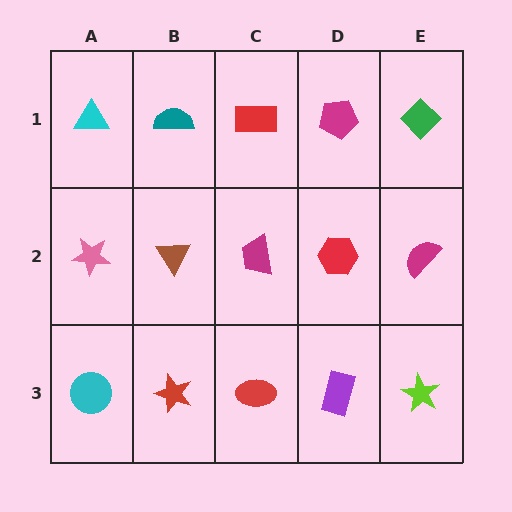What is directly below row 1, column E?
A magenta semicircle.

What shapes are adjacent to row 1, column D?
A red hexagon (row 2, column D), a red rectangle (row 1, column C), a green diamond (row 1, column E).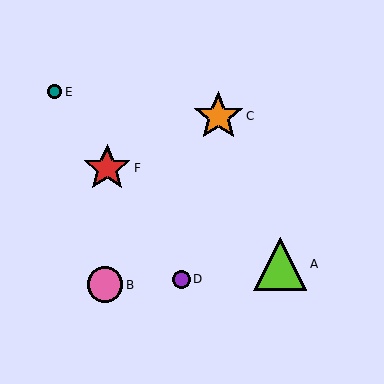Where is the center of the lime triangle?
The center of the lime triangle is at (280, 264).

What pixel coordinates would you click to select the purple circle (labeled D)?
Click at (181, 279) to select the purple circle D.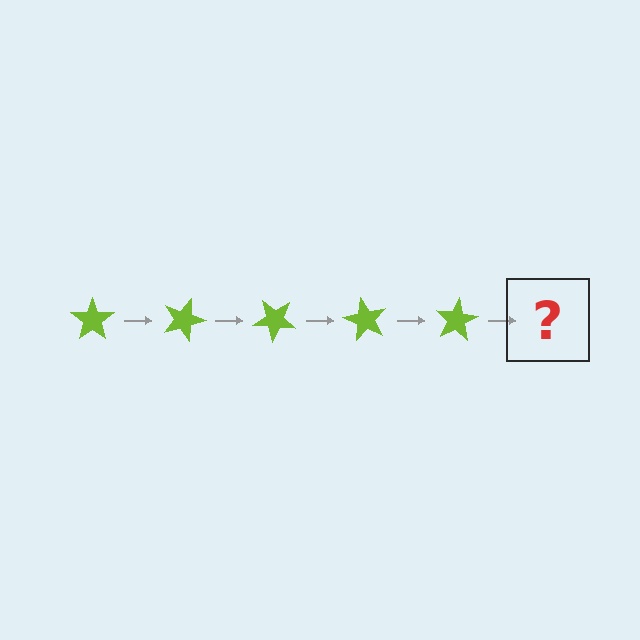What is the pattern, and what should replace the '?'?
The pattern is that the star rotates 20 degrees each step. The '?' should be a lime star rotated 100 degrees.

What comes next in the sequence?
The next element should be a lime star rotated 100 degrees.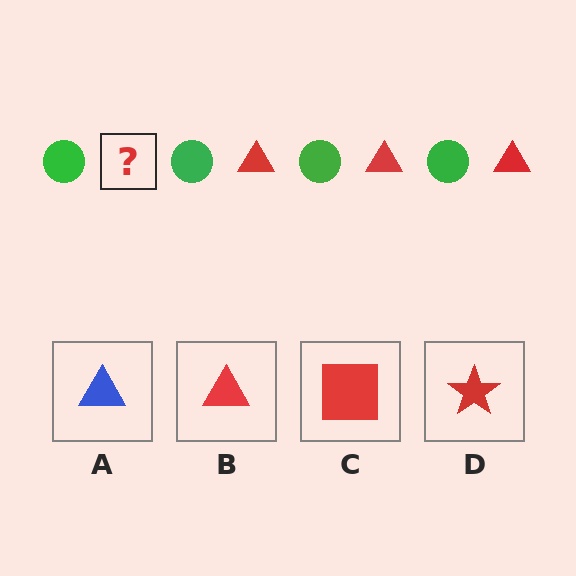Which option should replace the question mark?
Option B.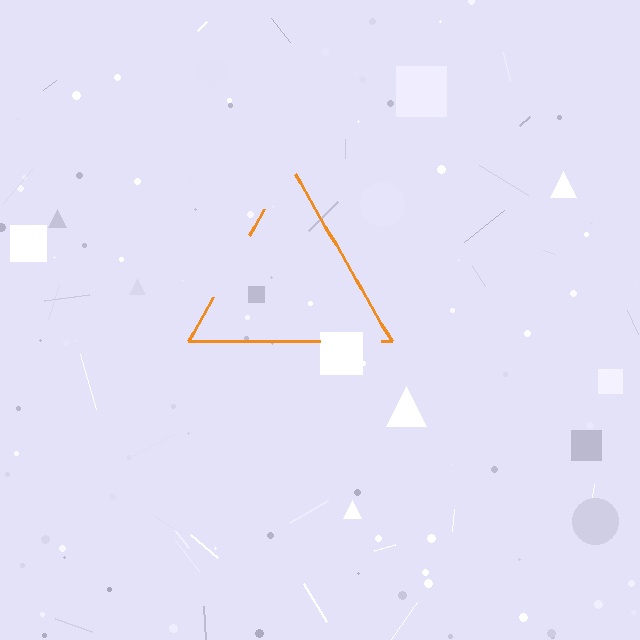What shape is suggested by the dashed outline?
The dashed outline suggests a triangle.